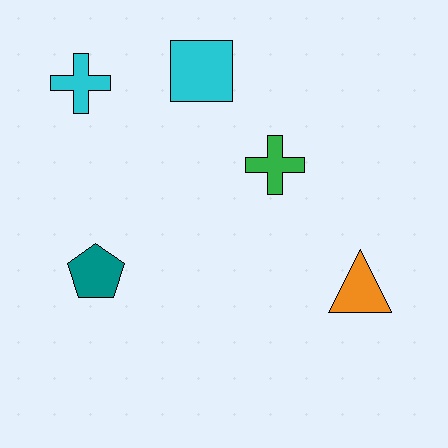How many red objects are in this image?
There are no red objects.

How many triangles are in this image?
There is 1 triangle.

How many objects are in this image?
There are 5 objects.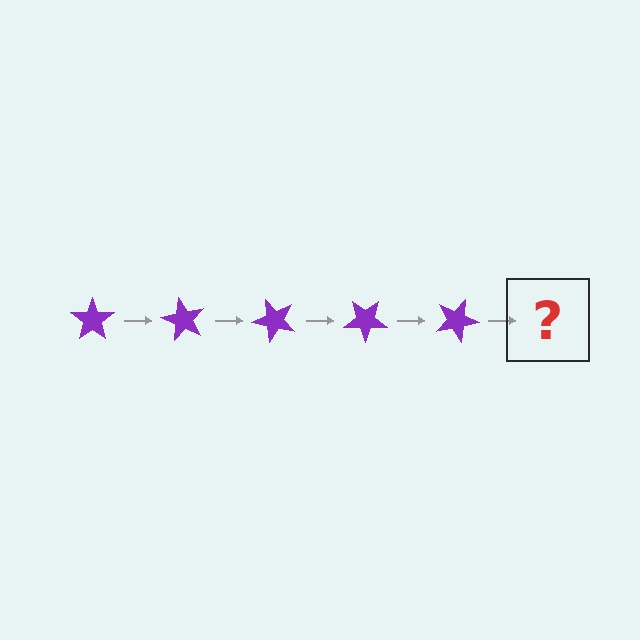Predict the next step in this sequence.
The next step is a purple star rotated 300 degrees.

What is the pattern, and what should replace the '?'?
The pattern is that the star rotates 60 degrees each step. The '?' should be a purple star rotated 300 degrees.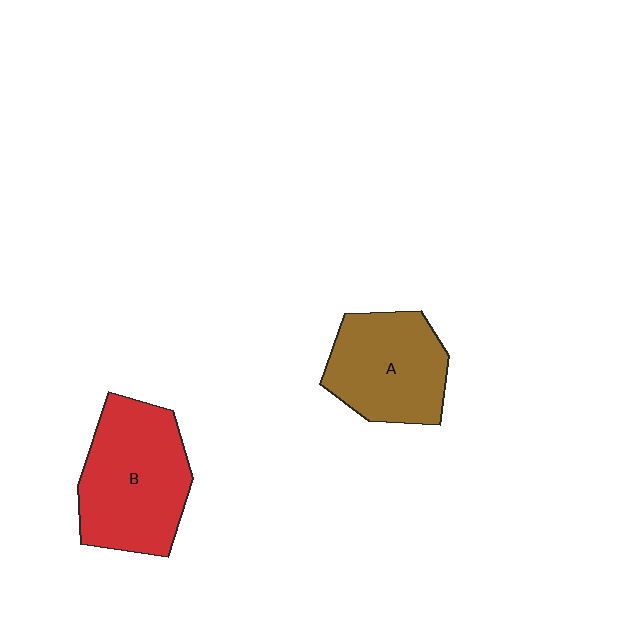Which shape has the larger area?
Shape B (red).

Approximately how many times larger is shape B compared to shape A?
Approximately 1.2 times.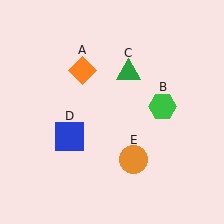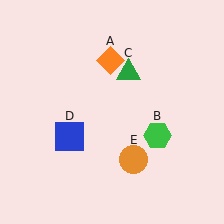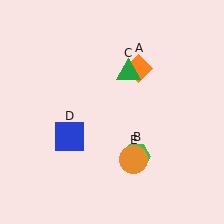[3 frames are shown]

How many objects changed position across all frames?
2 objects changed position: orange diamond (object A), green hexagon (object B).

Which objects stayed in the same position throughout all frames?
Green triangle (object C) and blue square (object D) and orange circle (object E) remained stationary.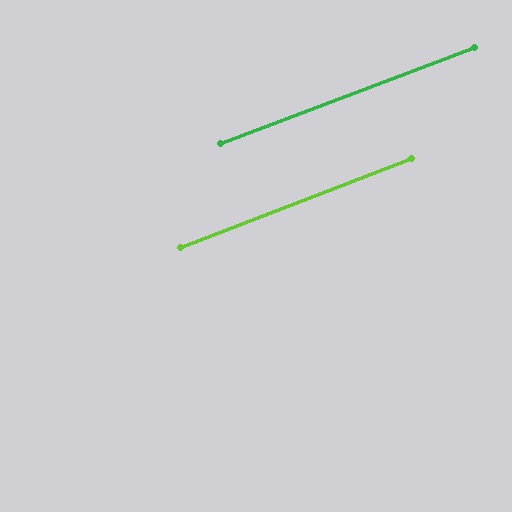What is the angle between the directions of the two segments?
Approximately 0 degrees.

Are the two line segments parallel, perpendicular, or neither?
Parallel — their directions differ by only 0.3°.